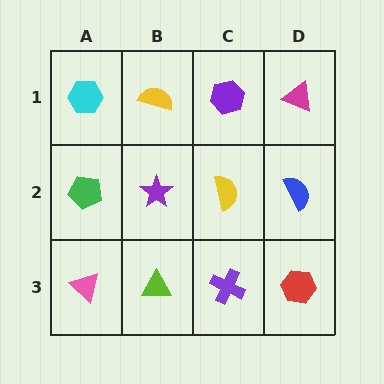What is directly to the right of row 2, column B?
A yellow semicircle.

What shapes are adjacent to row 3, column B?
A purple star (row 2, column B), a pink triangle (row 3, column A), a purple cross (row 3, column C).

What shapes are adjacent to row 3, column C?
A yellow semicircle (row 2, column C), a lime triangle (row 3, column B), a red hexagon (row 3, column D).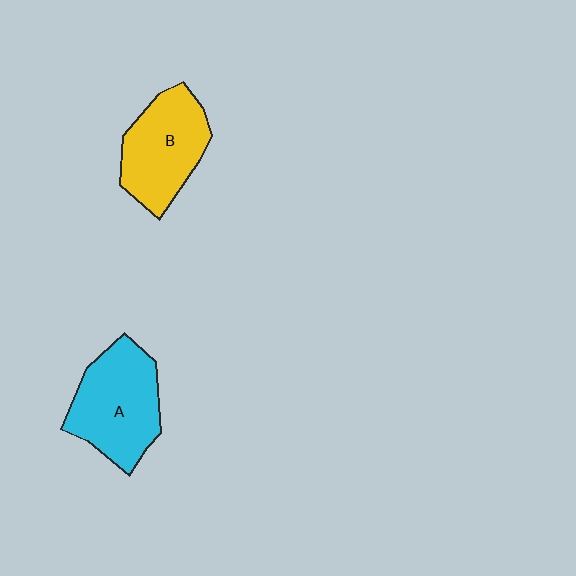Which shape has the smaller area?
Shape B (yellow).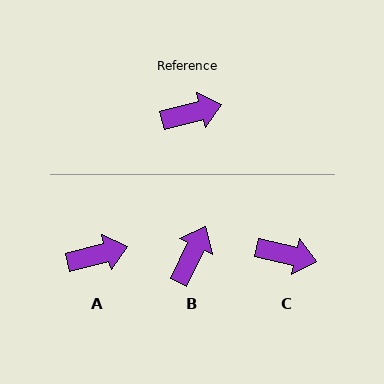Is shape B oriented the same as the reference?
No, it is off by about 49 degrees.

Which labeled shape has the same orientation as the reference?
A.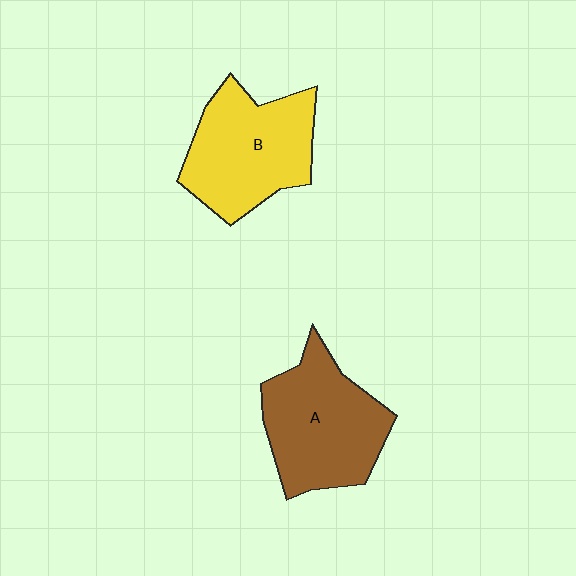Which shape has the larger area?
Shape A (brown).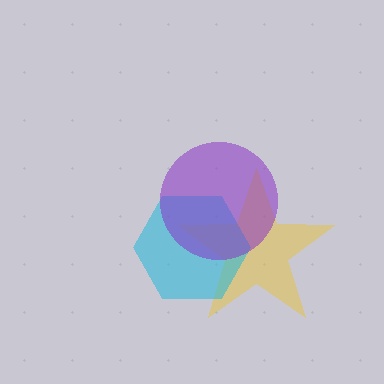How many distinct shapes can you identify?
There are 3 distinct shapes: a yellow star, a cyan hexagon, a purple circle.